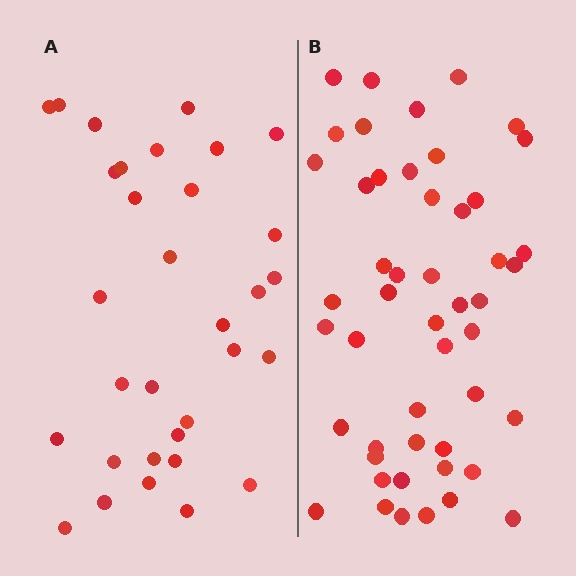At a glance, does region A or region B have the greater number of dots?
Region B (the right region) has more dots.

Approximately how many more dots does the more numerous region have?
Region B has approximately 15 more dots than region A.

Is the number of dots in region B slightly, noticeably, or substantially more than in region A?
Region B has substantially more. The ratio is roughly 1.5 to 1.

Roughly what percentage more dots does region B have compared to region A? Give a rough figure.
About 55% more.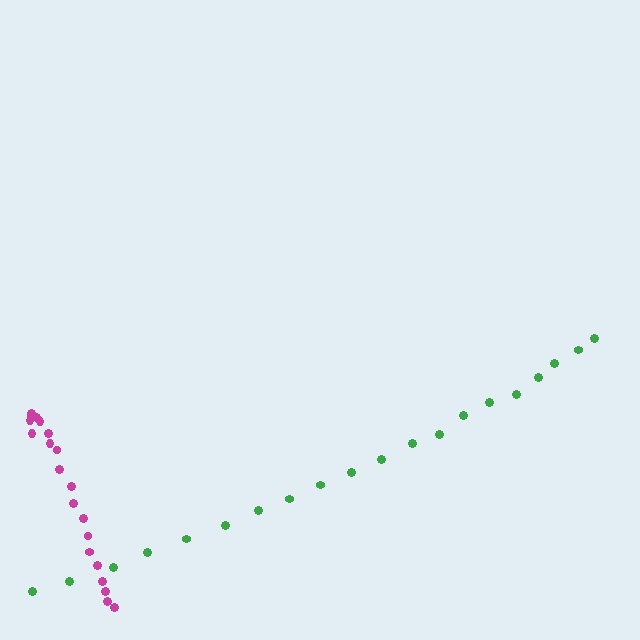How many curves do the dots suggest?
There are 2 distinct paths.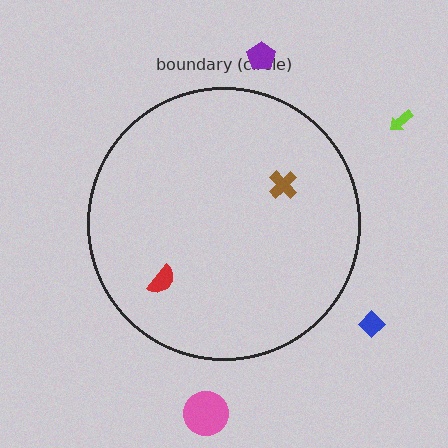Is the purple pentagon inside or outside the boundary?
Outside.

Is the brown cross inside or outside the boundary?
Inside.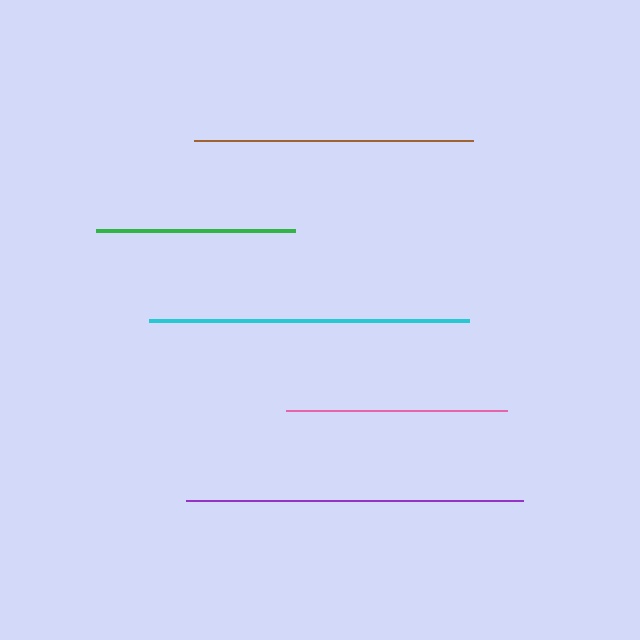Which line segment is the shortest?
The green line is the shortest at approximately 199 pixels.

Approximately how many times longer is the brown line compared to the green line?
The brown line is approximately 1.4 times the length of the green line.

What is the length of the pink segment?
The pink segment is approximately 221 pixels long.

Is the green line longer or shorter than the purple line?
The purple line is longer than the green line.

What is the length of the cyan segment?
The cyan segment is approximately 320 pixels long.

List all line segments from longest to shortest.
From longest to shortest: purple, cyan, brown, pink, green.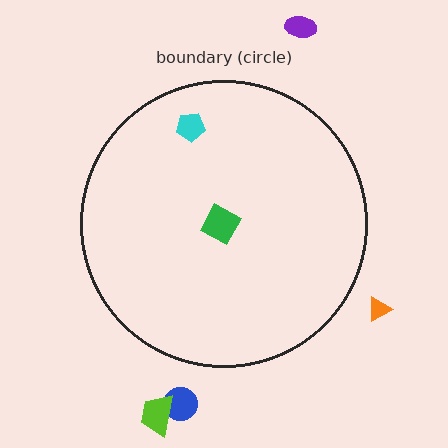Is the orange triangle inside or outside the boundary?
Outside.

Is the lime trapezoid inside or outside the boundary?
Outside.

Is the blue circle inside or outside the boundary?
Outside.